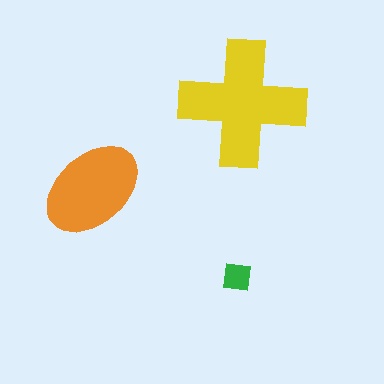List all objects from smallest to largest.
The green square, the orange ellipse, the yellow cross.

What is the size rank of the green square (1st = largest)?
3rd.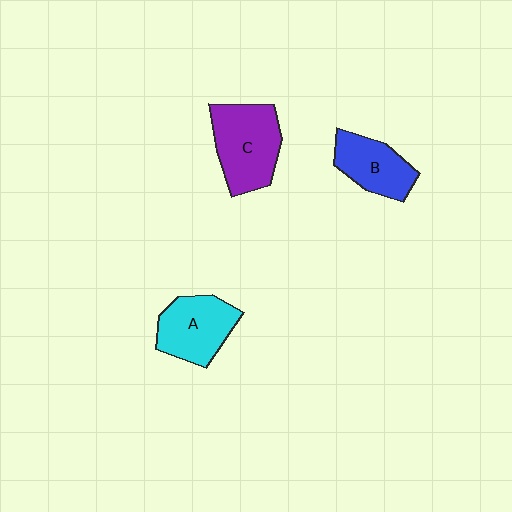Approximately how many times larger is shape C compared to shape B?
Approximately 1.4 times.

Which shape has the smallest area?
Shape B (blue).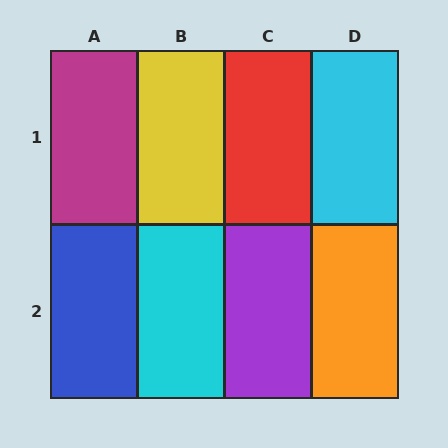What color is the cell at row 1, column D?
Cyan.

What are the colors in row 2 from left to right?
Blue, cyan, purple, orange.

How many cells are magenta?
1 cell is magenta.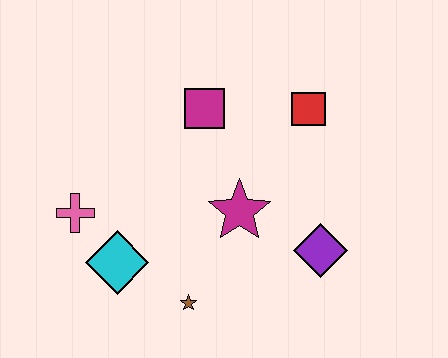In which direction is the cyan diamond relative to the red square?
The cyan diamond is to the left of the red square.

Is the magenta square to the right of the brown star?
Yes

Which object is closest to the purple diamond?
The magenta star is closest to the purple diamond.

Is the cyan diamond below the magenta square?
Yes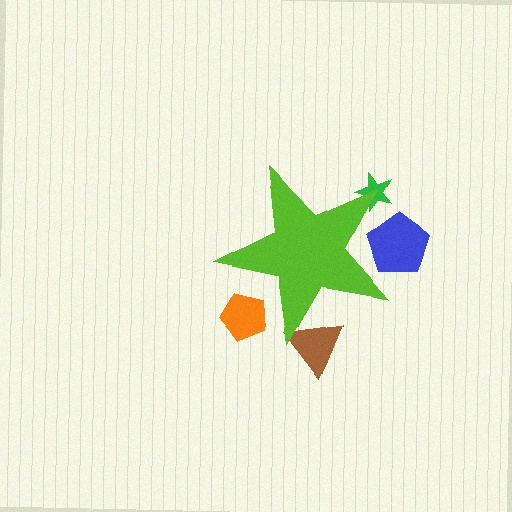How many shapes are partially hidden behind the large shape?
4 shapes are partially hidden.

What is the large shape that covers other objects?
A lime star.